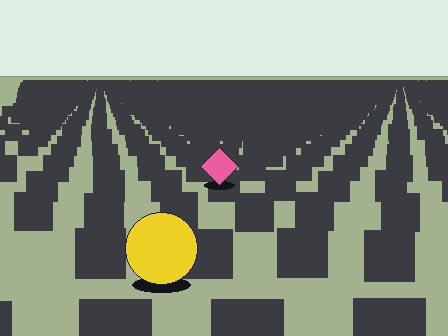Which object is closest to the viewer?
The yellow circle is closest. The texture marks near it are larger and more spread out.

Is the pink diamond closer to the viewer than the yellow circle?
No. The yellow circle is closer — you can tell from the texture gradient: the ground texture is coarser near it.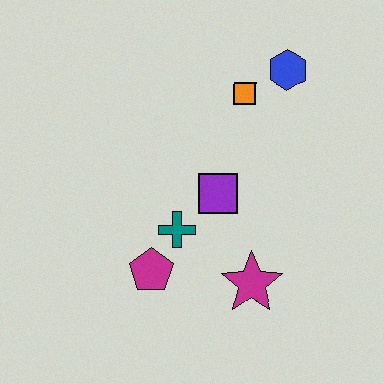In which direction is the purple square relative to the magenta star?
The purple square is above the magenta star.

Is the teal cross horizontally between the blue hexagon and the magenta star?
No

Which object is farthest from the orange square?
The magenta pentagon is farthest from the orange square.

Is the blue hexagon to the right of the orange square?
Yes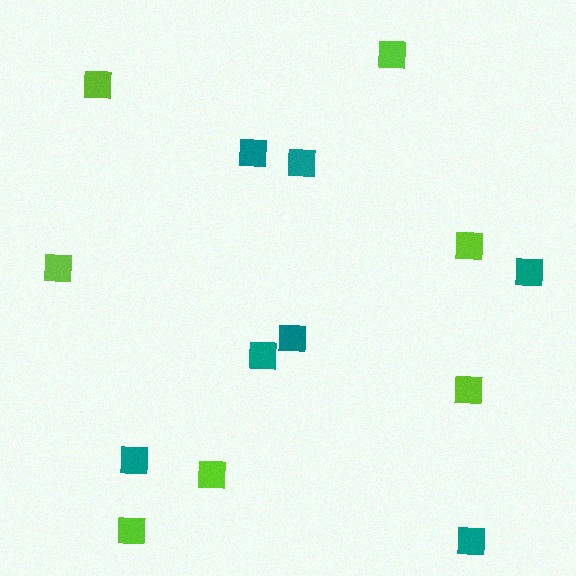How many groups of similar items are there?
There are 2 groups: one group of teal squares (7) and one group of lime squares (7).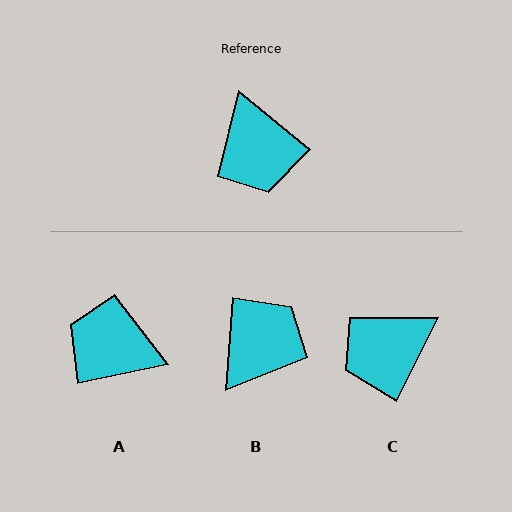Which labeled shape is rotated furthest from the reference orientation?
A, about 128 degrees away.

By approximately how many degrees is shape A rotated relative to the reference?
Approximately 128 degrees clockwise.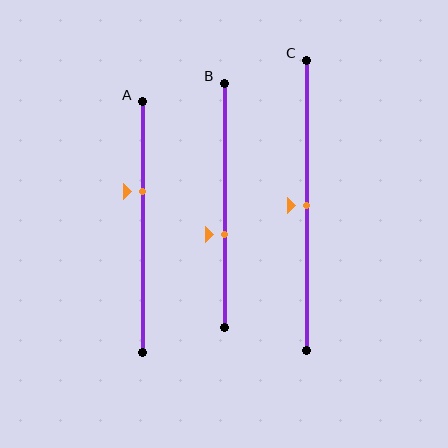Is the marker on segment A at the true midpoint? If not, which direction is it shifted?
No, the marker on segment A is shifted upward by about 14% of the segment length.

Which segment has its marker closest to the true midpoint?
Segment C has its marker closest to the true midpoint.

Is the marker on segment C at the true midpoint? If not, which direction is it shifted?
Yes, the marker on segment C is at the true midpoint.